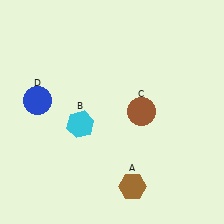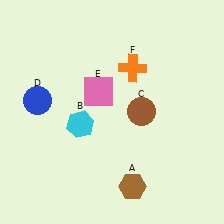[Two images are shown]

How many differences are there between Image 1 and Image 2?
There are 2 differences between the two images.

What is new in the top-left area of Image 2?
A pink square (E) was added in the top-left area of Image 2.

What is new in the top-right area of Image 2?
An orange cross (F) was added in the top-right area of Image 2.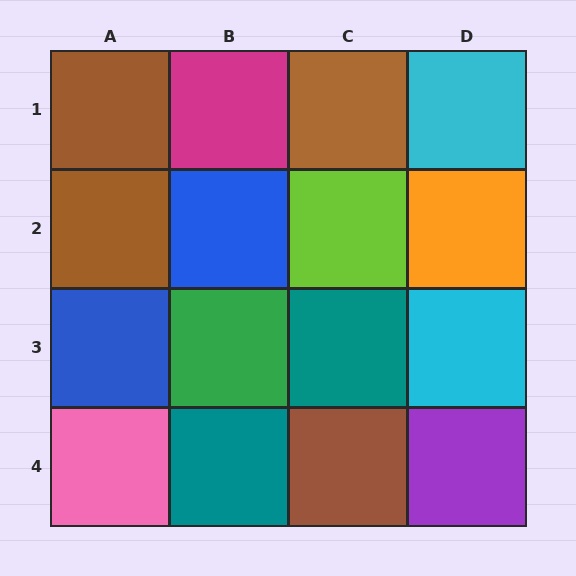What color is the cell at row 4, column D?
Purple.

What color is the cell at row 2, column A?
Brown.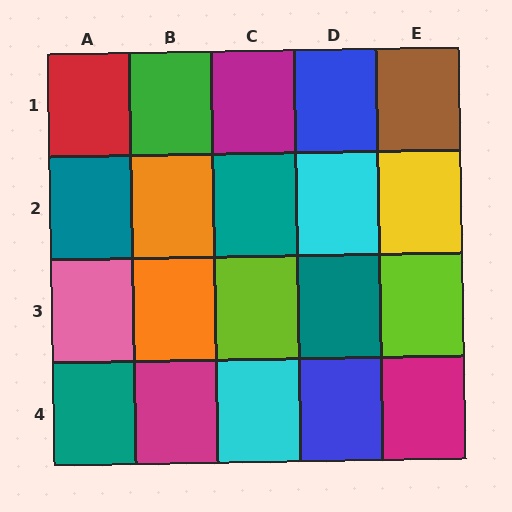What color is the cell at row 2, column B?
Orange.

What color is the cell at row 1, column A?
Red.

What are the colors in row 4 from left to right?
Teal, magenta, cyan, blue, magenta.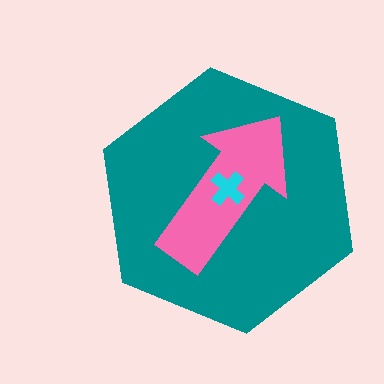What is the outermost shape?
The teal hexagon.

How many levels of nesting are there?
3.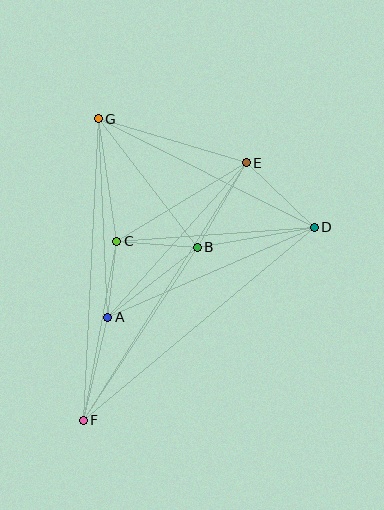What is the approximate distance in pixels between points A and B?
The distance between A and B is approximately 114 pixels.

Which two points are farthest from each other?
Points E and F are farthest from each other.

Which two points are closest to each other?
Points A and C are closest to each other.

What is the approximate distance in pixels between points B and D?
The distance between B and D is approximately 119 pixels.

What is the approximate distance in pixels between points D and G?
The distance between D and G is approximately 242 pixels.